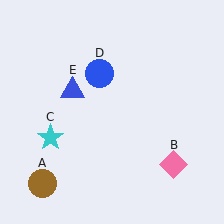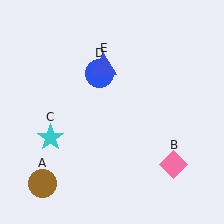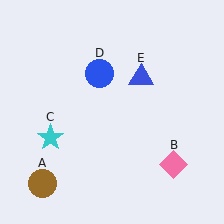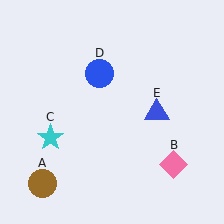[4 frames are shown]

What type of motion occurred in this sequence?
The blue triangle (object E) rotated clockwise around the center of the scene.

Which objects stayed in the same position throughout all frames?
Brown circle (object A) and pink diamond (object B) and cyan star (object C) and blue circle (object D) remained stationary.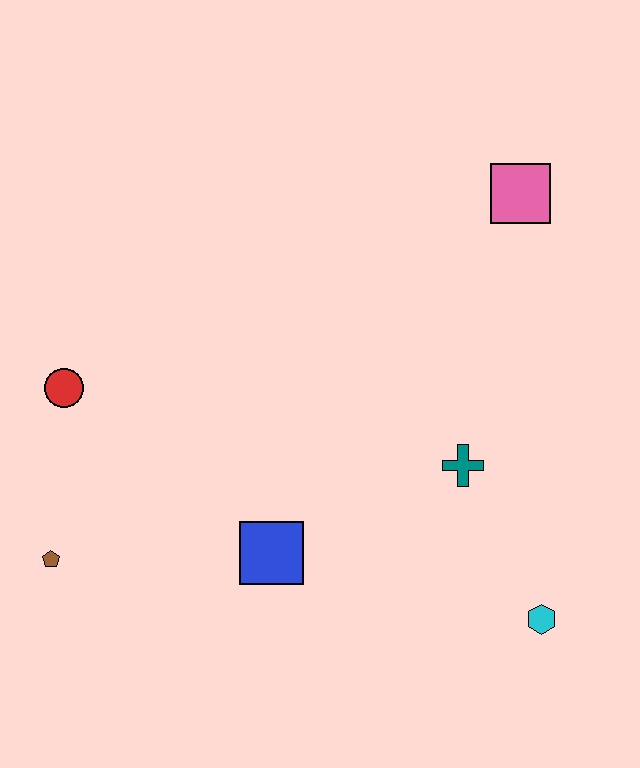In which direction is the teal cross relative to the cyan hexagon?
The teal cross is above the cyan hexagon.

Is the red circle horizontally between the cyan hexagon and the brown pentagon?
Yes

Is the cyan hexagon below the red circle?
Yes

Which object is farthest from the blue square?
The pink square is farthest from the blue square.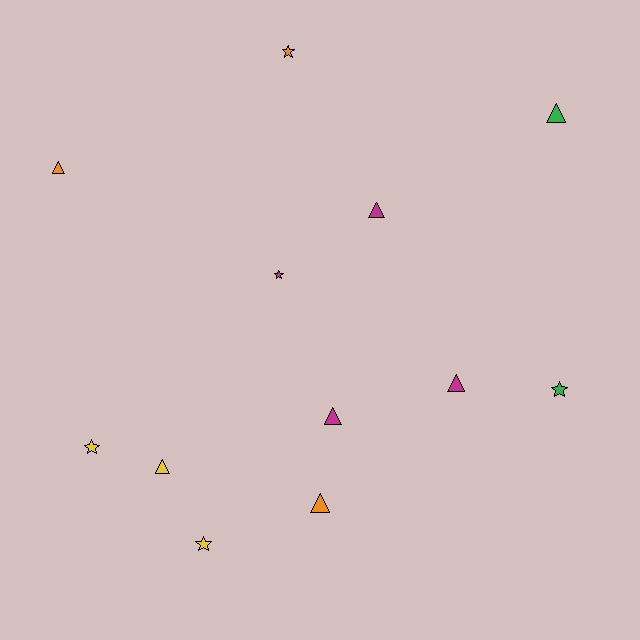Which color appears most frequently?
Magenta, with 4 objects.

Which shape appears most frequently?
Triangle, with 7 objects.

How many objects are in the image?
There are 12 objects.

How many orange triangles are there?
There are 2 orange triangles.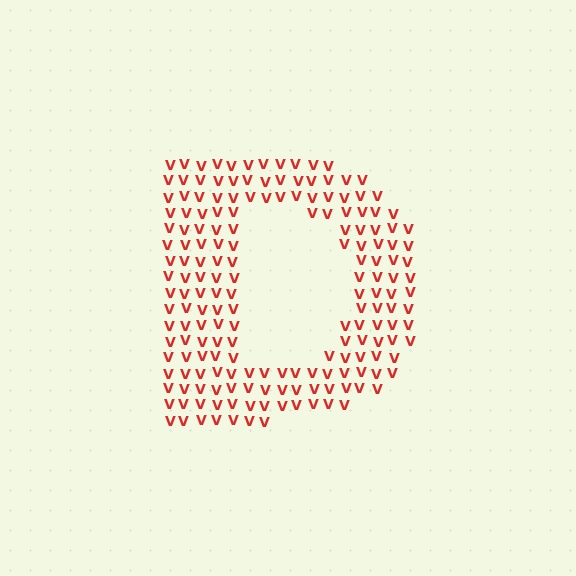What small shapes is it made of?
It is made of small letter V's.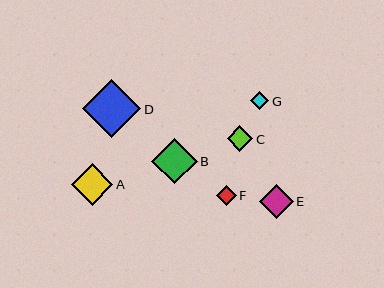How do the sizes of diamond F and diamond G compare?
Diamond F and diamond G are approximately the same size.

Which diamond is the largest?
Diamond D is the largest with a size of approximately 58 pixels.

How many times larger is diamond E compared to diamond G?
Diamond E is approximately 1.9 times the size of diamond G.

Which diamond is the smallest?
Diamond G is the smallest with a size of approximately 18 pixels.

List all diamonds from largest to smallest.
From largest to smallest: D, B, A, E, C, F, G.